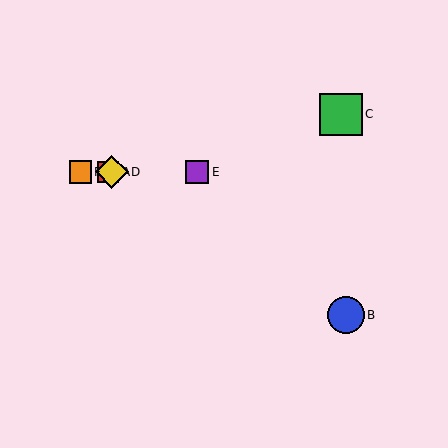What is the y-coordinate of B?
Object B is at y≈315.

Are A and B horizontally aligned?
No, A is at y≈172 and B is at y≈315.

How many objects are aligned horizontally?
4 objects (A, D, E, F) are aligned horizontally.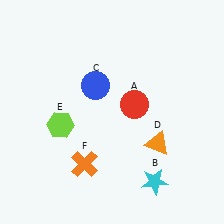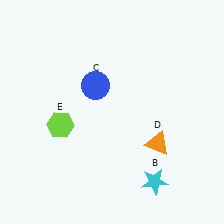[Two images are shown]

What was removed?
The orange cross (F), the red circle (A) were removed in Image 2.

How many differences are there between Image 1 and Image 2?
There are 2 differences between the two images.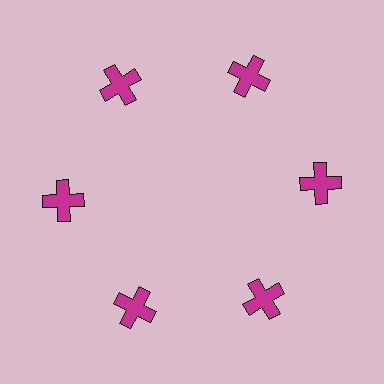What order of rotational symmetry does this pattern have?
This pattern has 6-fold rotational symmetry.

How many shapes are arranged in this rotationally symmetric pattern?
There are 6 shapes, arranged in 6 groups of 1.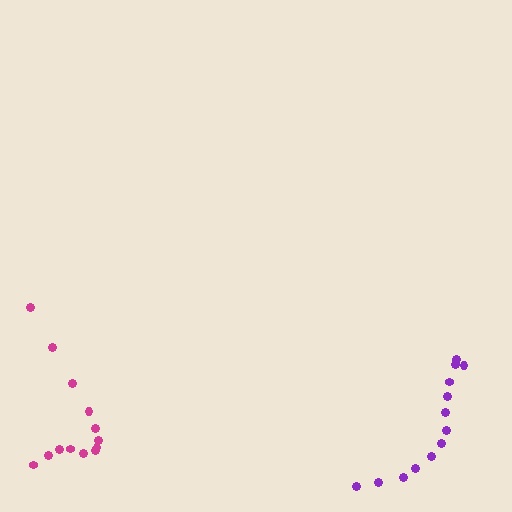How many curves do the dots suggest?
There are 2 distinct paths.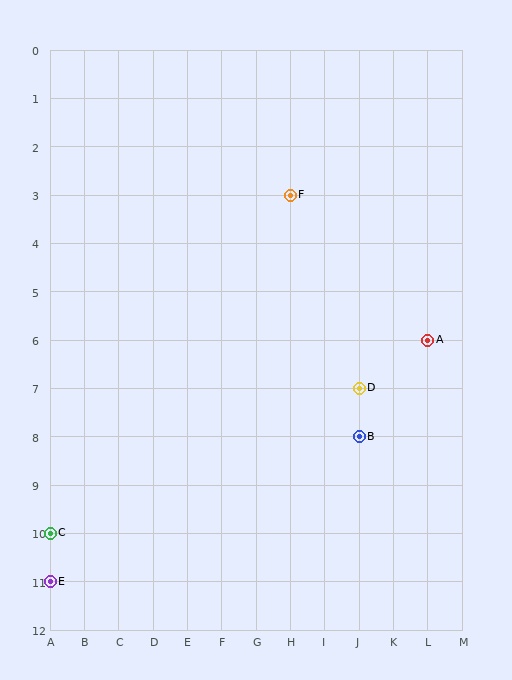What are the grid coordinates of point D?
Point D is at grid coordinates (J, 7).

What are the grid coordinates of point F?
Point F is at grid coordinates (H, 3).